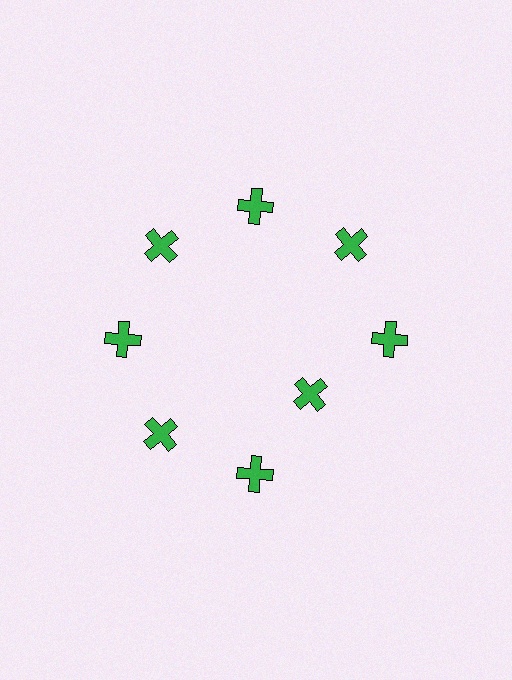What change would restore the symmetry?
The symmetry would be restored by moving it outward, back onto the ring so that all 8 crosses sit at equal angles and equal distance from the center.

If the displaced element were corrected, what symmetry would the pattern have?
It would have 8-fold rotational symmetry — the pattern would map onto itself every 45 degrees.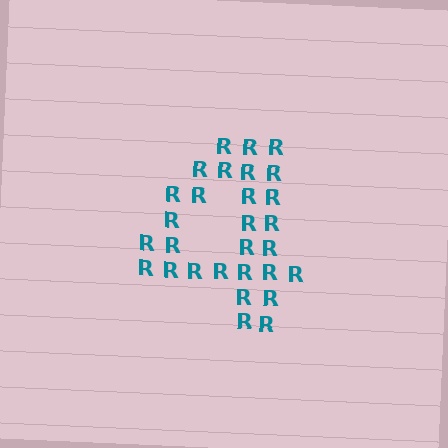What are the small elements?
The small elements are letter R's.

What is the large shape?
The large shape is the digit 4.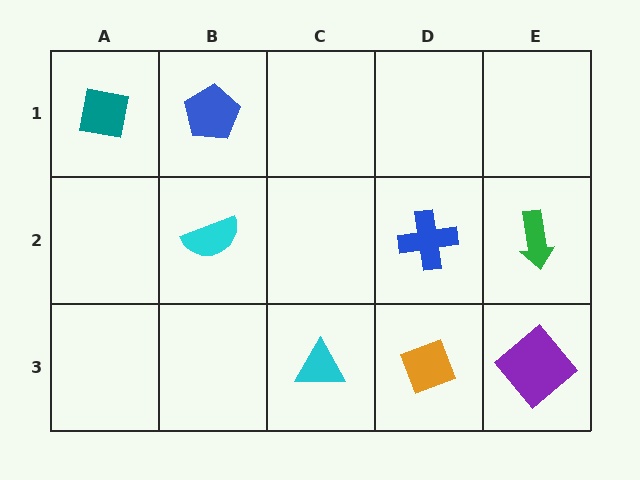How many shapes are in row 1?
2 shapes.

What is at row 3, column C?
A cyan triangle.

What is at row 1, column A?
A teal square.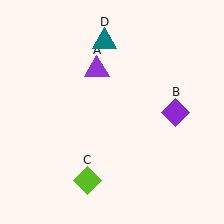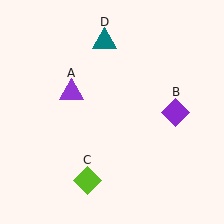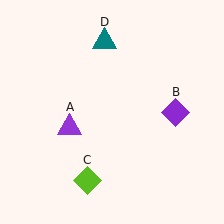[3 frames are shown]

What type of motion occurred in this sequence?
The purple triangle (object A) rotated counterclockwise around the center of the scene.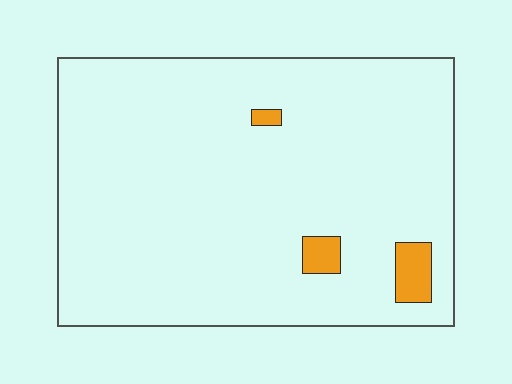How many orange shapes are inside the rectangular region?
3.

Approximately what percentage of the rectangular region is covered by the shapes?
Approximately 5%.